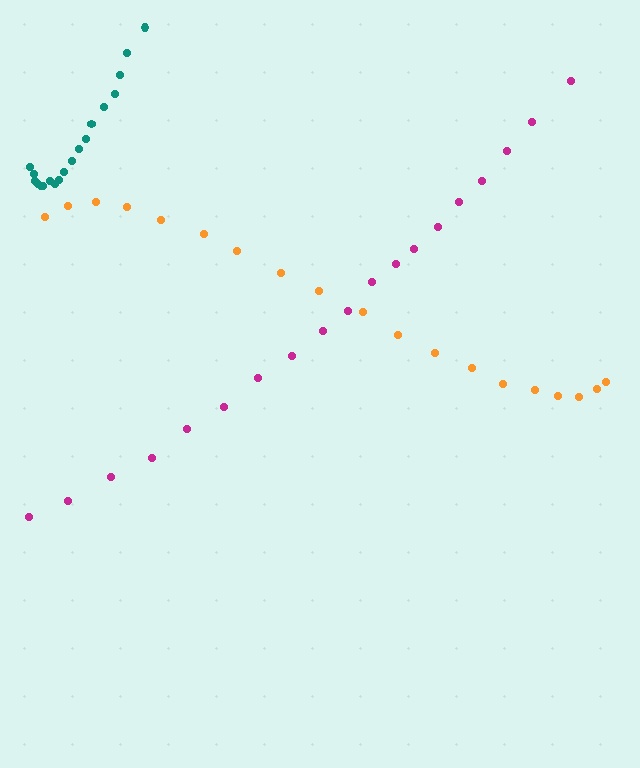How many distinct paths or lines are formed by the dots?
There are 3 distinct paths.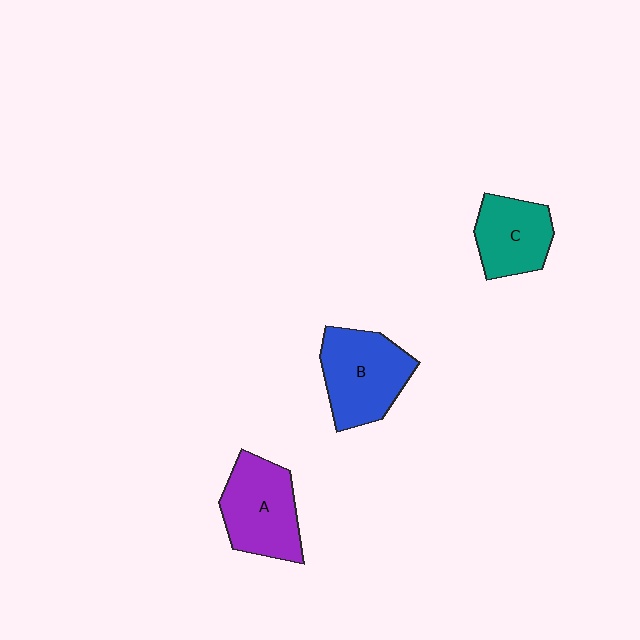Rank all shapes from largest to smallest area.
From largest to smallest: B (blue), A (purple), C (teal).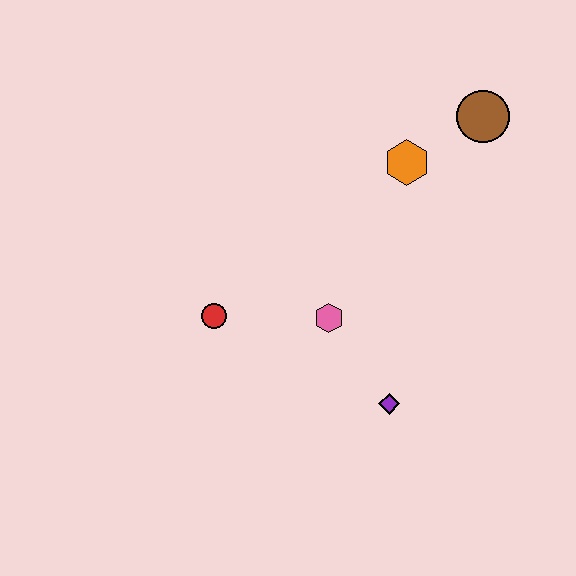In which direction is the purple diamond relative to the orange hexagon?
The purple diamond is below the orange hexagon.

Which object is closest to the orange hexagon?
The brown circle is closest to the orange hexagon.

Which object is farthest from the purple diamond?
The brown circle is farthest from the purple diamond.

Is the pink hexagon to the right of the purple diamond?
No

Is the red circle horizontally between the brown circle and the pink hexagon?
No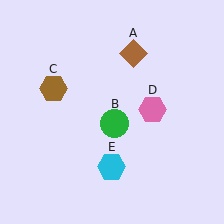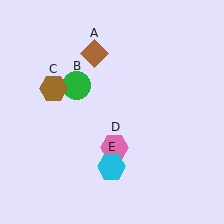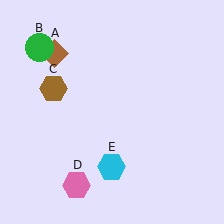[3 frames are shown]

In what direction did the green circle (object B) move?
The green circle (object B) moved up and to the left.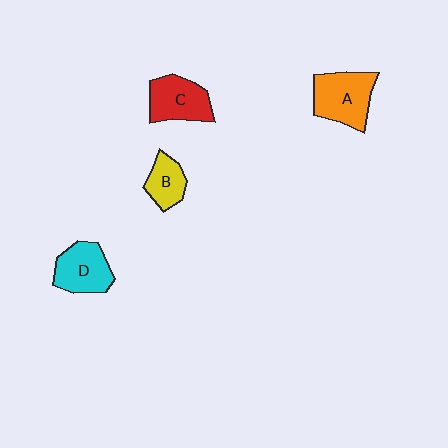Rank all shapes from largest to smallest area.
From largest to smallest: A (orange), C (red), D (cyan), B (yellow).